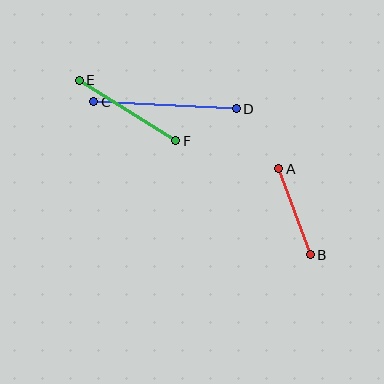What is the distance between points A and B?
The distance is approximately 91 pixels.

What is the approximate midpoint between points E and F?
The midpoint is at approximately (127, 110) pixels.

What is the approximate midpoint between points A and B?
The midpoint is at approximately (294, 212) pixels.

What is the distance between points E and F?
The distance is approximately 114 pixels.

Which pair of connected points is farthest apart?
Points C and D are farthest apart.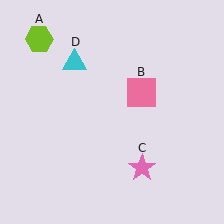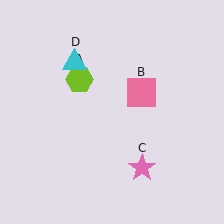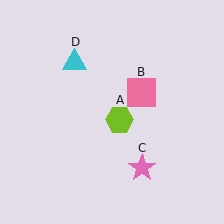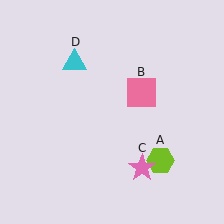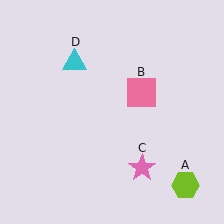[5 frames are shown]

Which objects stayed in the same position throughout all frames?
Pink square (object B) and pink star (object C) and cyan triangle (object D) remained stationary.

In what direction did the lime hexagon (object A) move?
The lime hexagon (object A) moved down and to the right.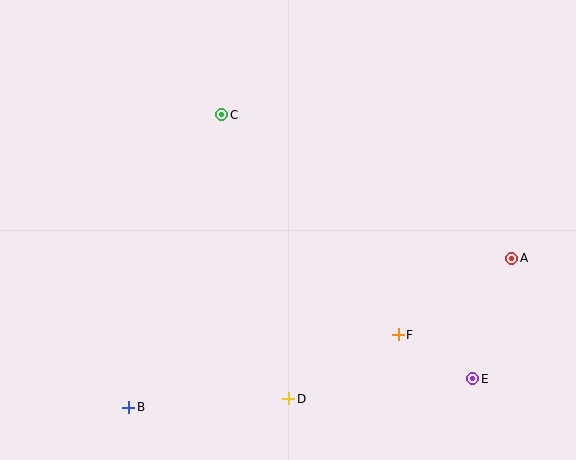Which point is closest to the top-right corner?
Point A is closest to the top-right corner.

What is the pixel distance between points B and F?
The distance between B and F is 279 pixels.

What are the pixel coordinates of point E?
Point E is at (473, 379).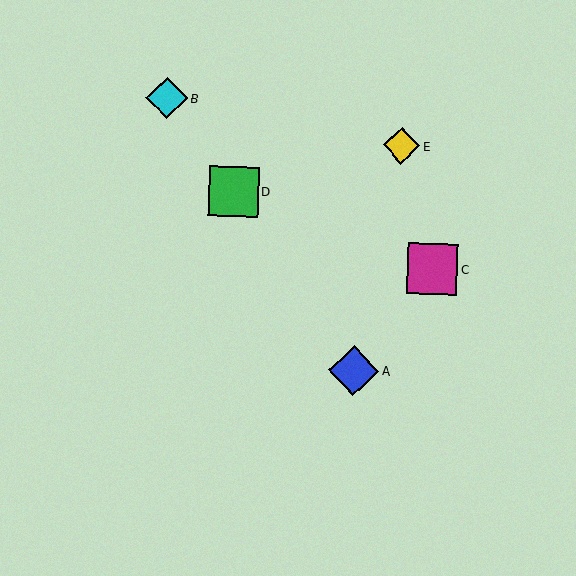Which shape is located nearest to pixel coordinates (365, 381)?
The blue diamond (labeled A) at (354, 371) is nearest to that location.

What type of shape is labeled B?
Shape B is a cyan diamond.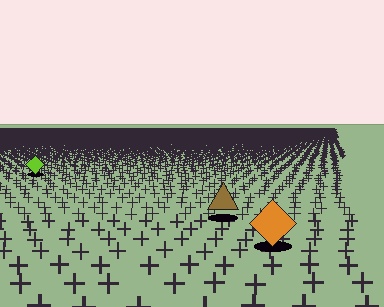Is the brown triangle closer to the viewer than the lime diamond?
Yes. The brown triangle is closer — you can tell from the texture gradient: the ground texture is coarser near it.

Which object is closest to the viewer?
The orange diamond is closest. The texture marks near it are larger and more spread out.